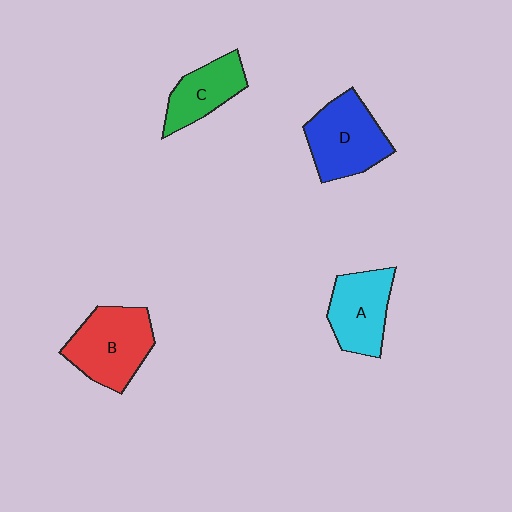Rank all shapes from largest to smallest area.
From largest to smallest: B (red), D (blue), A (cyan), C (green).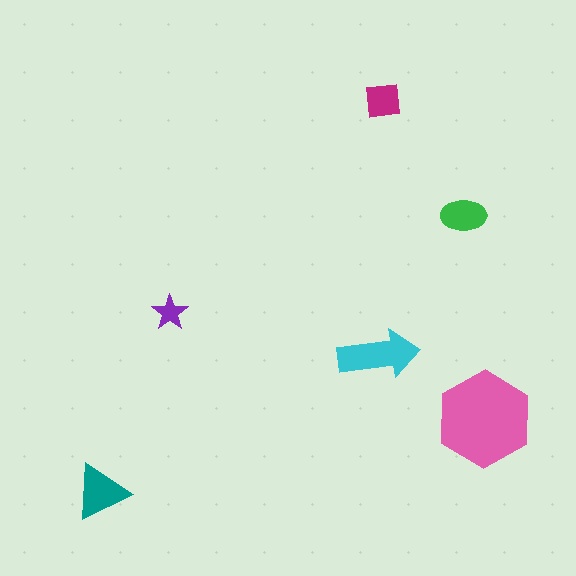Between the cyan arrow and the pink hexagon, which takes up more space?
The pink hexagon.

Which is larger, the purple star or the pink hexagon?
The pink hexagon.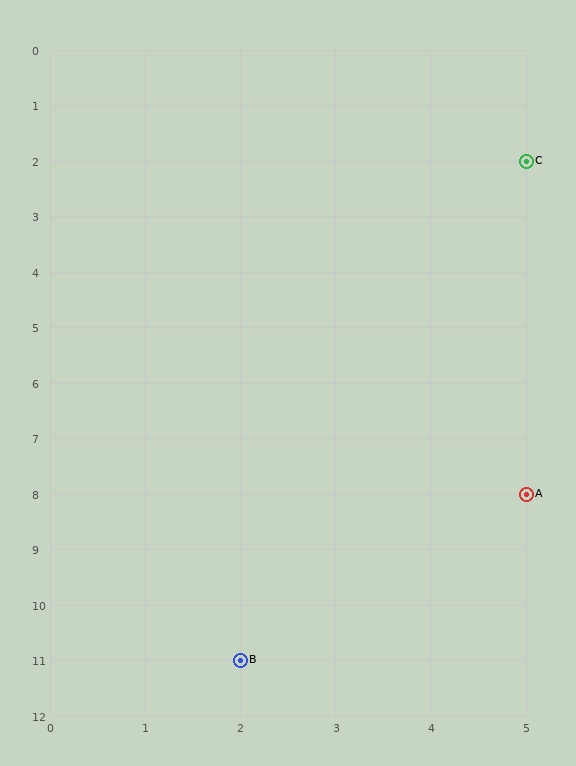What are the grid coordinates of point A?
Point A is at grid coordinates (5, 8).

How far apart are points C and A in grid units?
Points C and A are 6 rows apart.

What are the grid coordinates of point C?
Point C is at grid coordinates (5, 2).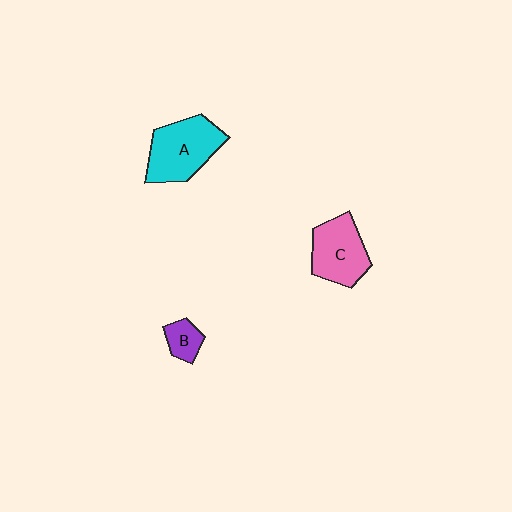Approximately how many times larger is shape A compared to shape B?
Approximately 3.1 times.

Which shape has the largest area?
Shape A (cyan).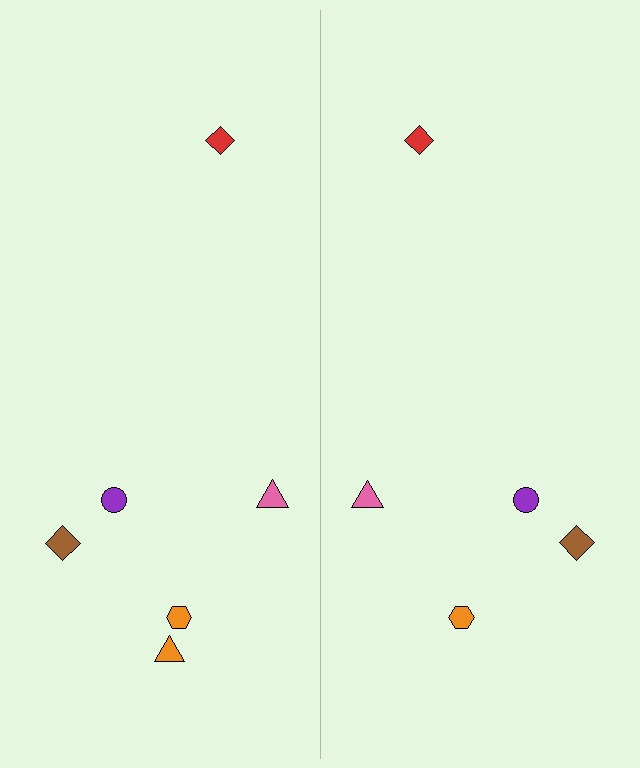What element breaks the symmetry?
A orange triangle is missing from the right side.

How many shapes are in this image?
There are 11 shapes in this image.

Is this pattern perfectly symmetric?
No, the pattern is not perfectly symmetric. A orange triangle is missing from the right side.